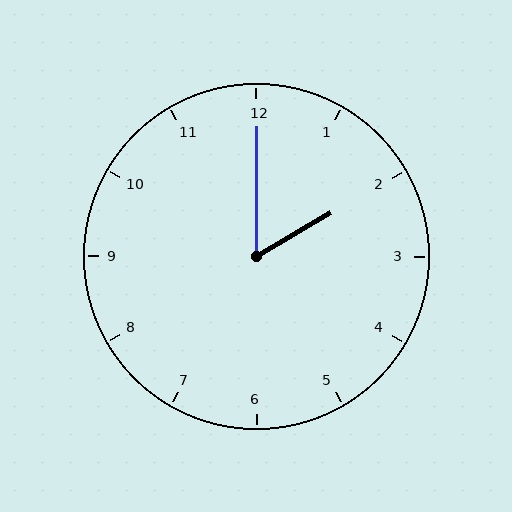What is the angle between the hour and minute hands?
Approximately 60 degrees.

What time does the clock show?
2:00.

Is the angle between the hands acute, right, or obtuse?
It is acute.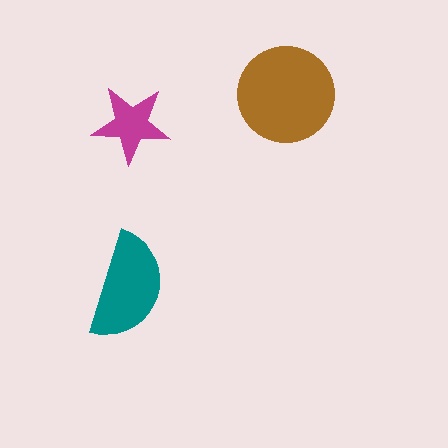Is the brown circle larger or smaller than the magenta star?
Larger.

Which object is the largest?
The brown circle.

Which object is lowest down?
The teal semicircle is bottommost.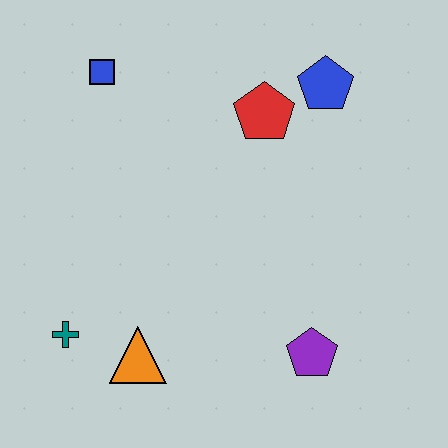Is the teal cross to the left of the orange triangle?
Yes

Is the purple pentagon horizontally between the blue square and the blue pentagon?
Yes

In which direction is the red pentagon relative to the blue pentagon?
The red pentagon is to the left of the blue pentagon.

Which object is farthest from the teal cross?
The blue pentagon is farthest from the teal cross.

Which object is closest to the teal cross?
The orange triangle is closest to the teal cross.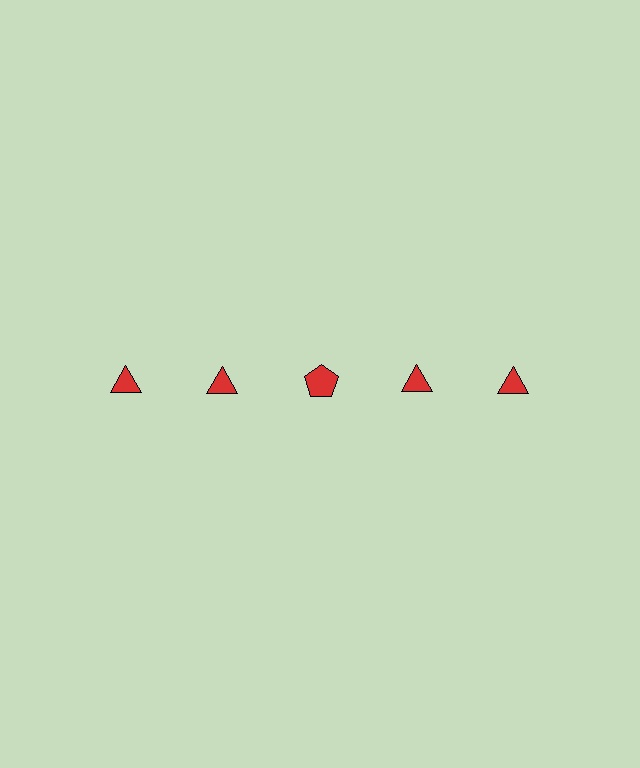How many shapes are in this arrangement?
There are 5 shapes arranged in a grid pattern.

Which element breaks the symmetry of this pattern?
The red pentagon in the top row, center column breaks the symmetry. All other shapes are red triangles.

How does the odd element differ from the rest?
It has a different shape: pentagon instead of triangle.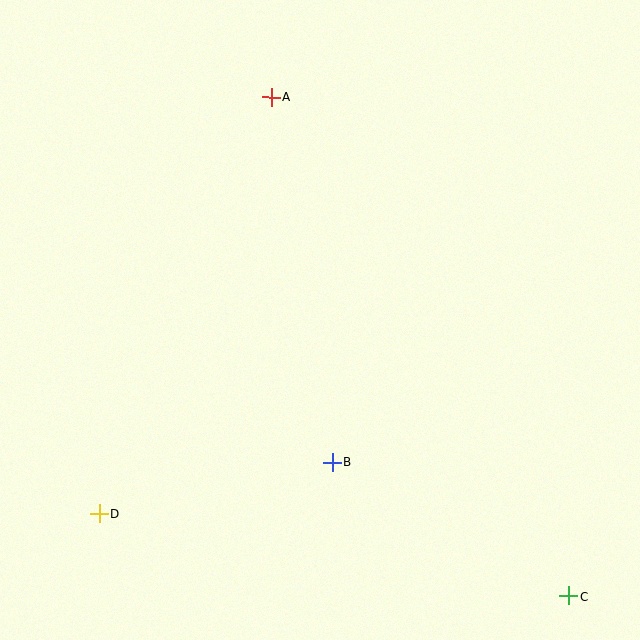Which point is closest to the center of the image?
Point B at (332, 462) is closest to the center.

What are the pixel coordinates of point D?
Point D is at (100, 513).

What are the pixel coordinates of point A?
Point A is at (271, 97).